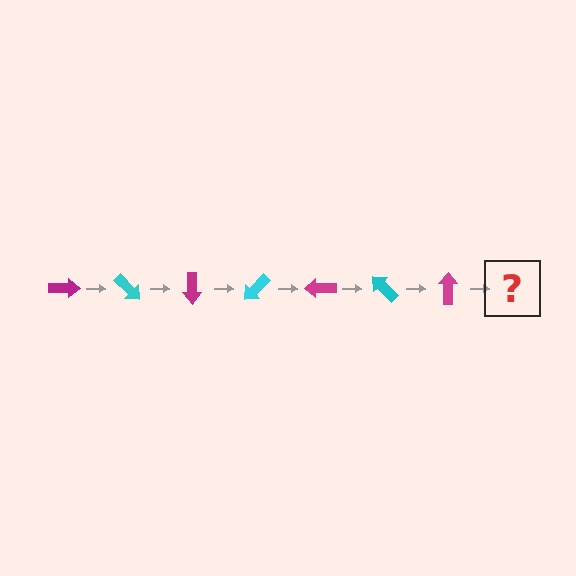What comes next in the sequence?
The next element should be a cyan arrow, rotated 315 degrees from the start.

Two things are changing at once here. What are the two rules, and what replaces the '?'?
The two rules are that it rotates 45 degrees each step and the color cycles through magenta and cyan. The '?' should be a cyan arrow, rotated 315 degrees from the start.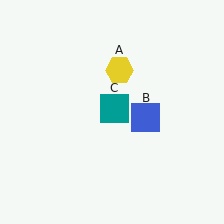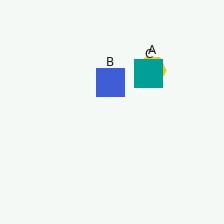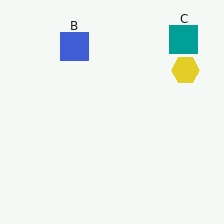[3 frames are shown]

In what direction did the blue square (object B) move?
The blue square (object B) moved up and to the left.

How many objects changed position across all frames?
3 objects changed position: yellow hexagon (object A), blue square (object B), teal square (object C).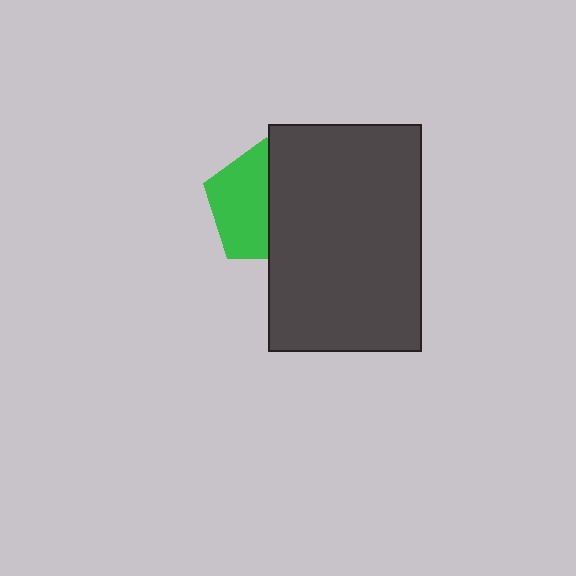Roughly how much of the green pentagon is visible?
About half of it is visible (roughly 51%).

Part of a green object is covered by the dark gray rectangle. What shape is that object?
It is a pentagon.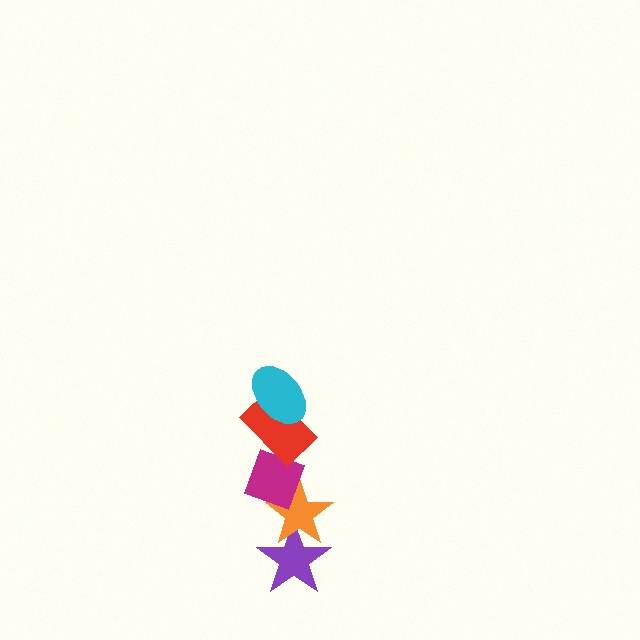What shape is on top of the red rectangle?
The cyan ellipse is on top of the red rectangle.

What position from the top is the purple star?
The purple star is 5th from the top.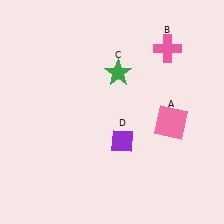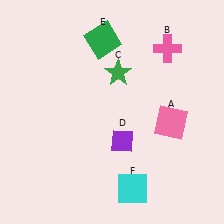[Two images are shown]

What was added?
A green square (E), a cyan square (F) were added in Image 2.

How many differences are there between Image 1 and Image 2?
There are 2 differences between the two images.